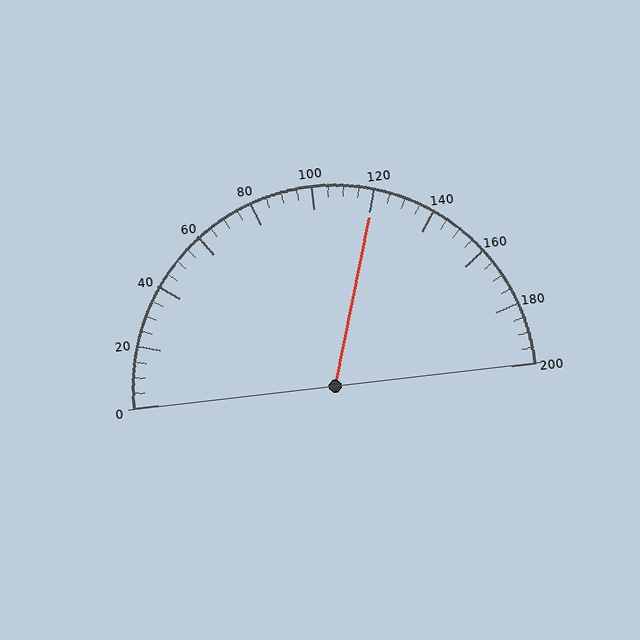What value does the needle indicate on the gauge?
The needle indicates approximately 120.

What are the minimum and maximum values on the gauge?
The gauge ranges from 0 to 200.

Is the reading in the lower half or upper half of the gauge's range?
The reading is in the upper half of the range (0 to 200).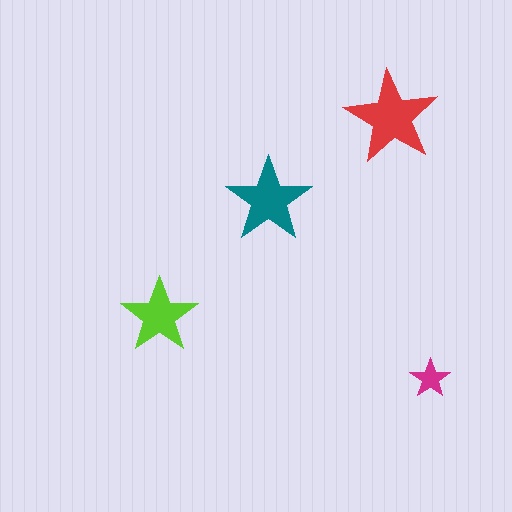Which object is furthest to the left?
The lime star is leftmost.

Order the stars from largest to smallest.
the red one, the teal one, the lime one, the magenta one.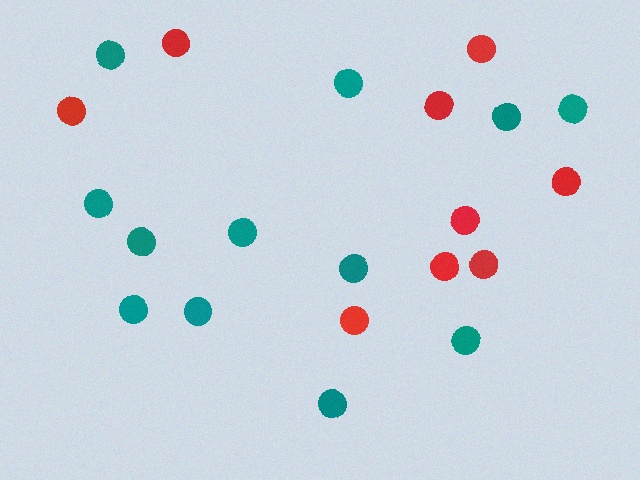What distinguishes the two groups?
There are 2 groups: one group of red circles (9) and one group of teal circles (12).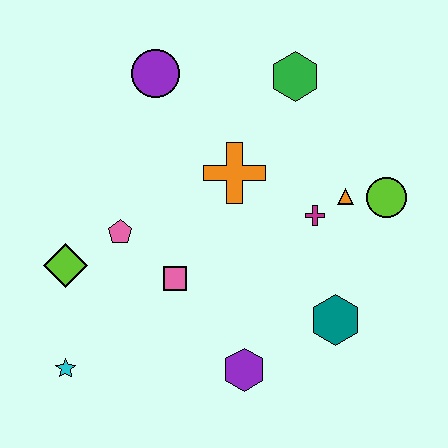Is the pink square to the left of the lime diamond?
No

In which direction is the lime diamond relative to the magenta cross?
The lime diamond is to the left of the magenta cross.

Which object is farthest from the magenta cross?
The cyan star is farthest from the magenta cross.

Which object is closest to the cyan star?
The lime diamond is closest to the cyan star.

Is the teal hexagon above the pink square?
No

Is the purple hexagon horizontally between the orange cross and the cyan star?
No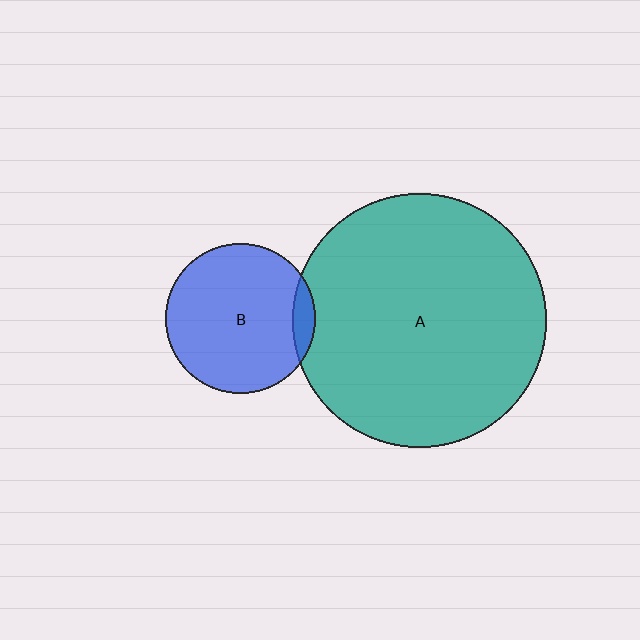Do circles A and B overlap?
Yes.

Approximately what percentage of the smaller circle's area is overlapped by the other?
Approximately 10%.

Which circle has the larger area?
Circle A (teal).